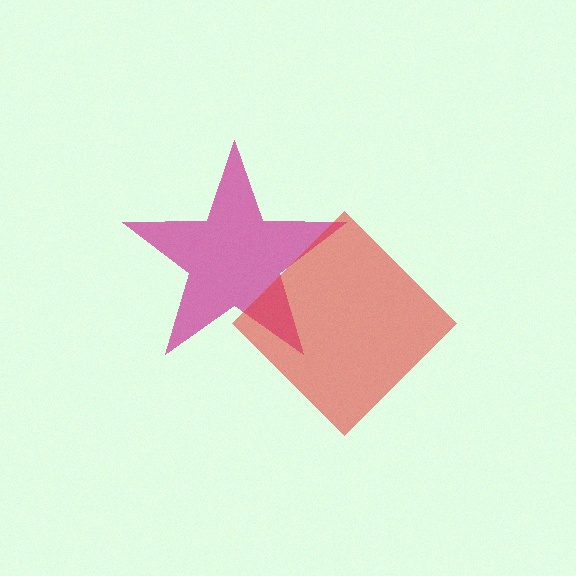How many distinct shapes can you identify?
There are 2 distinct shapes: a magenta star, a red diamond.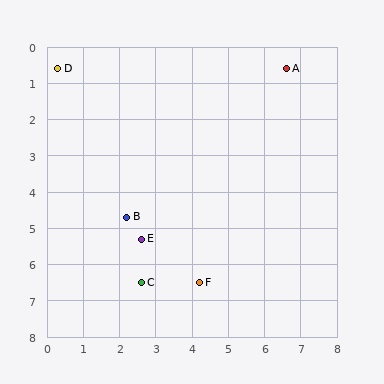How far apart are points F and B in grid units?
Points F and B are about 2.7 grid units apart.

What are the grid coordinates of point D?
Point D is at approximately (0.3, 0.6).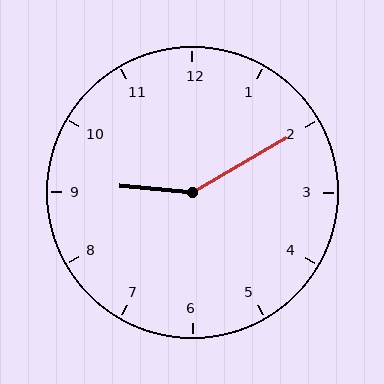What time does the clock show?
9:10.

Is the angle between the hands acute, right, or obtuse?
It is obtuse.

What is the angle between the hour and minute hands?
Approximately 145 degrees.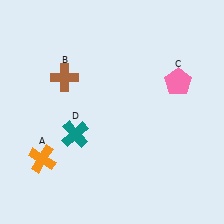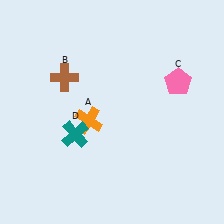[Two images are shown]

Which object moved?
The orange cross (A) moved right.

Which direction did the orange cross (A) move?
The orange cross (A) moved right.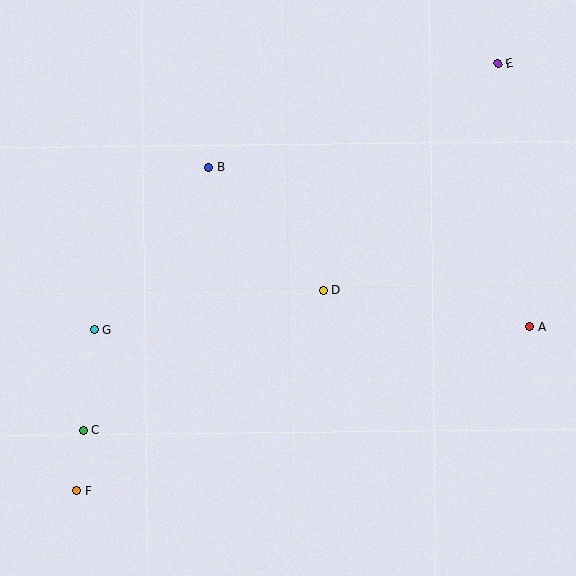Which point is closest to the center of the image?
Point D at (323, 291) is closest to the center.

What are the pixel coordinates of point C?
Point C is at (83, 431).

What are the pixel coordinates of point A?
Point A is at (530, 327).